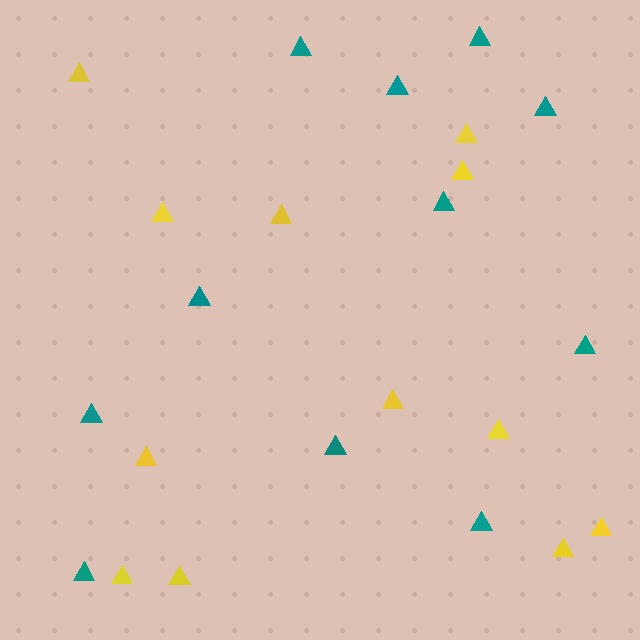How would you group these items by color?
There are 2 groups: one group of teal triangles (11) and one group of yellow triangles (12).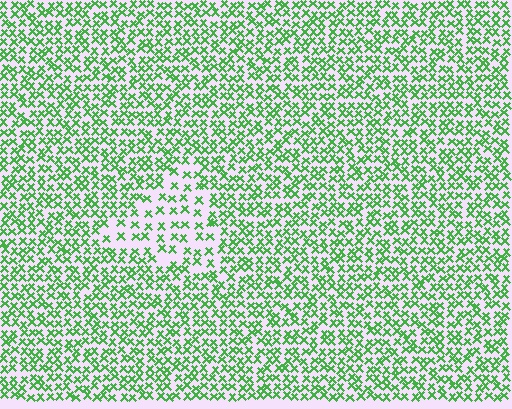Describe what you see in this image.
The image contains small green elements arranged at two different densities. A triangle-shaped region is visible where the elements are less densely packed than the surrounding area.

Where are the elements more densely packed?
The elements are more densely packed outside the triangle boundary.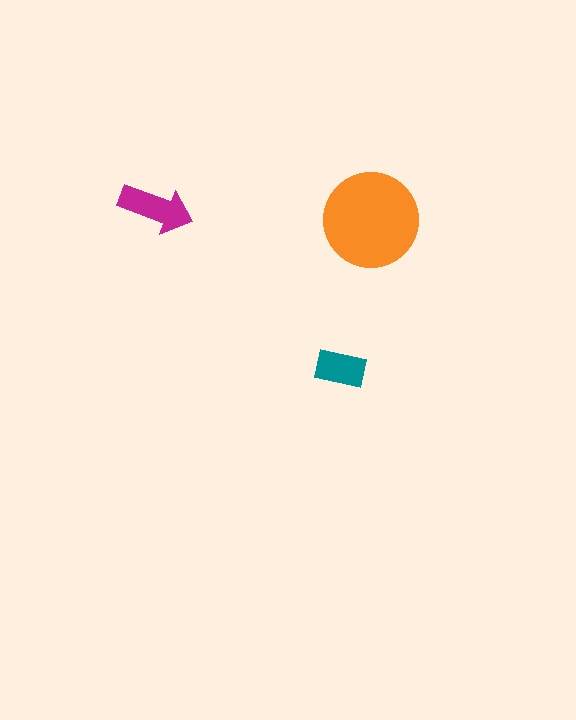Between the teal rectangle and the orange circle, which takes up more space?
The orange circle.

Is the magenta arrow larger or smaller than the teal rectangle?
Larger.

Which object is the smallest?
The teal rectangle.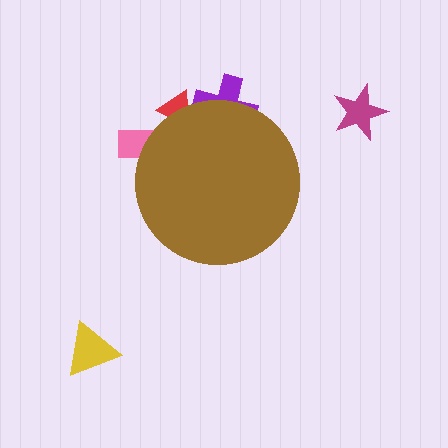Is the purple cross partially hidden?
Yes, the purple cross is partially hidden behind the brown circle.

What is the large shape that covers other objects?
A brown circle.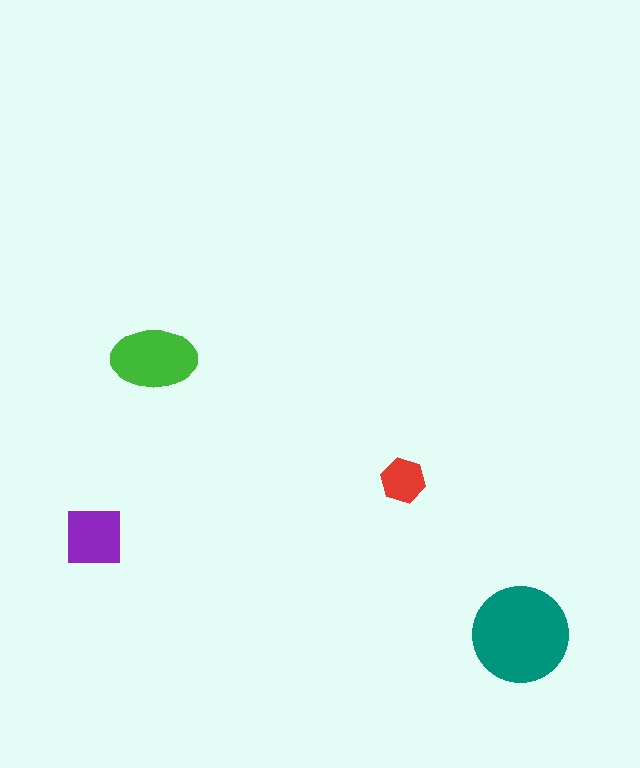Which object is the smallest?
The red hexagon.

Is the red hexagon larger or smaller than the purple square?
Smaller.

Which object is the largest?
The teal circle.